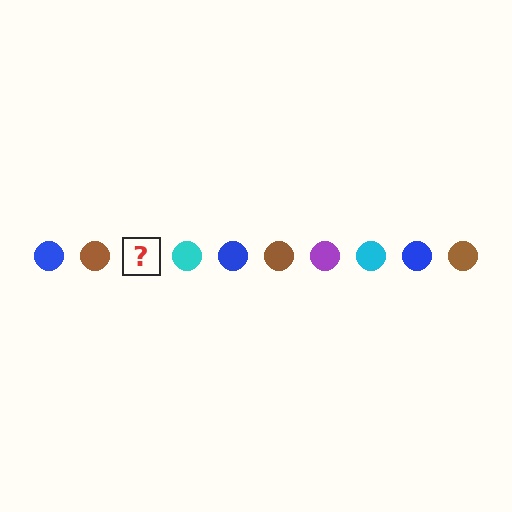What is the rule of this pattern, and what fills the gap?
The rule is that the pattern cycles through blue, brown, purple, cyan circles. The gap should be filled with a purple circle.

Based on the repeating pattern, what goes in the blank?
The blank should be a purple circle.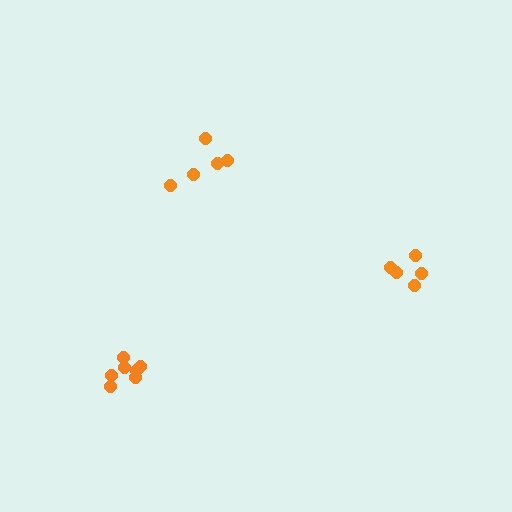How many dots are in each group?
Group 1: 5 dots, Group 2: 5 dots, Group 3: 7 dots (17 total).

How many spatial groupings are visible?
There are 3 spatial groupings.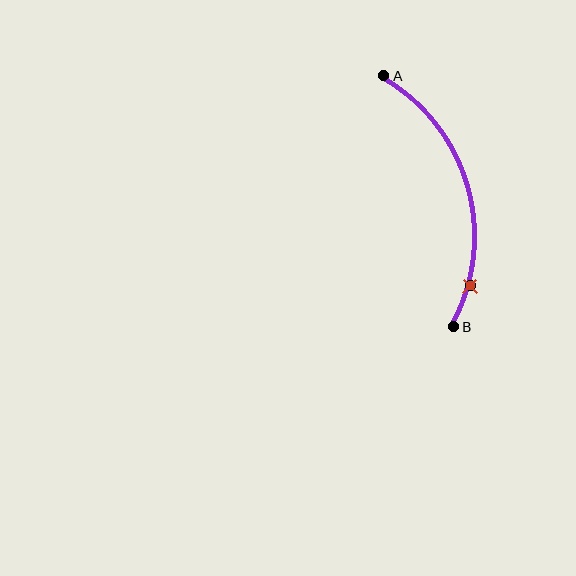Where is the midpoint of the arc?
The arc midpoint is the point on the curve farthest from the straight line joining A and B. It sits to the right of that line.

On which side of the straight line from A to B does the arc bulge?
The arc bulges to the right of the straight line connecting A and B.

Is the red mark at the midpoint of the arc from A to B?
No. The red mark lies on the arc but is closer to endpoint B. The arc midpoint would be at the point on the curve equidistant along the arc from both A and B.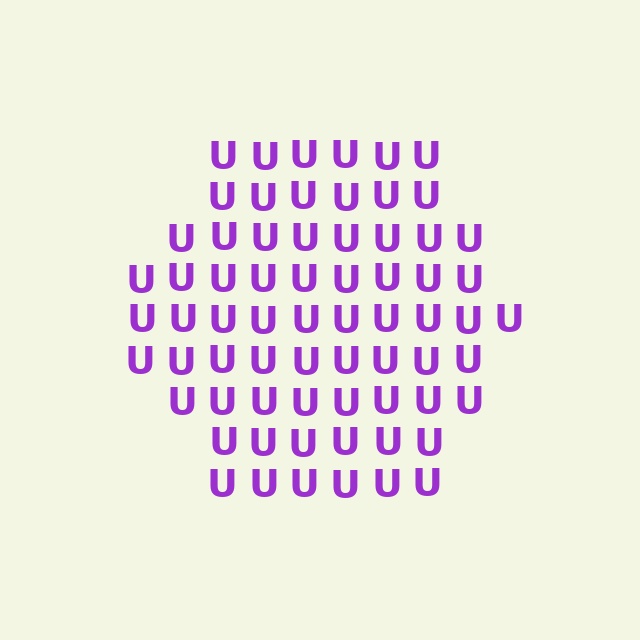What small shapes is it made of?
It is made of small letter U's.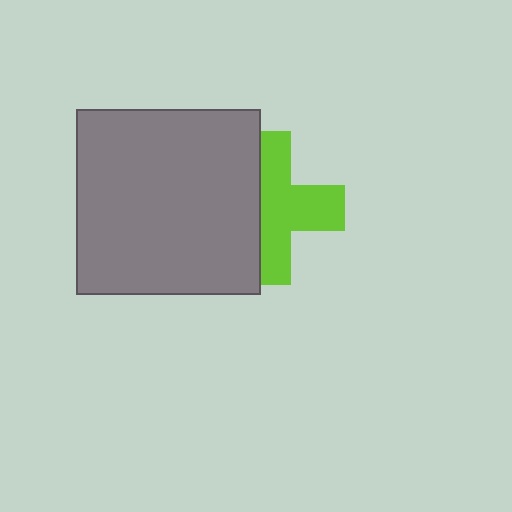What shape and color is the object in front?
The object in front is a gray square.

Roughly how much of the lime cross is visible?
About half of it is visible (roughly 58%).